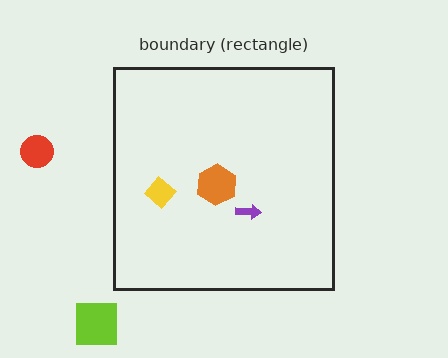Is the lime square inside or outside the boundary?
Outside.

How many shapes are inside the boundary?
3 inside, 2 outside.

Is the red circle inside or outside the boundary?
Outside.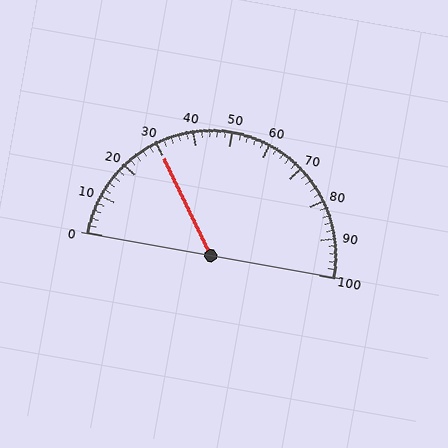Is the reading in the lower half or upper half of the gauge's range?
The reading is in the lower half of the range (0 to 100).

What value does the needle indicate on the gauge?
The needle indicates approximately 30.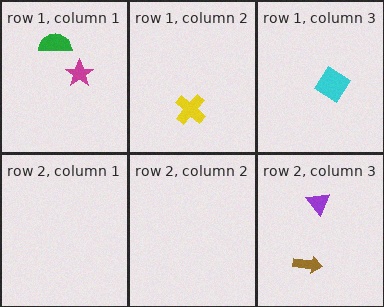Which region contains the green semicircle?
The row 1, column 1 region.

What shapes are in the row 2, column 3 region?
The brown arrow, the purple triangle.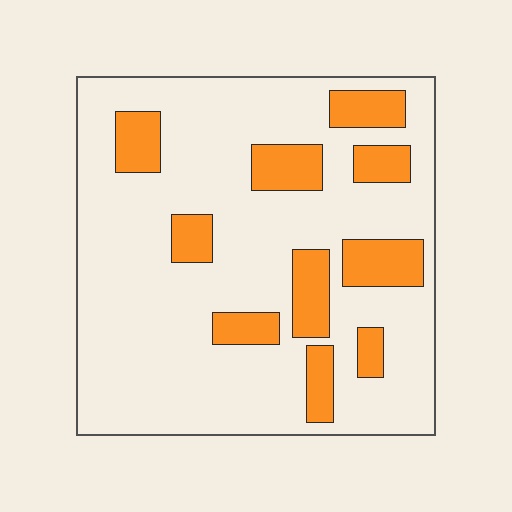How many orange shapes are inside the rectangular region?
10.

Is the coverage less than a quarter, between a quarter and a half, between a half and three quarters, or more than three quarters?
Less than a quarter.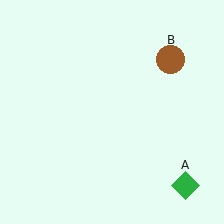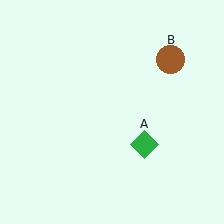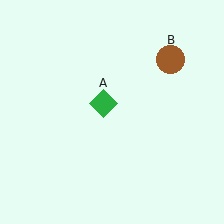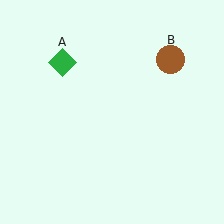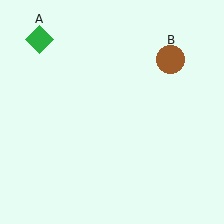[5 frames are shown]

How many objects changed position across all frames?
1 object changed position: green diamond (object A).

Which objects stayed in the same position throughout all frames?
Brown circle (object B) remained stationary.